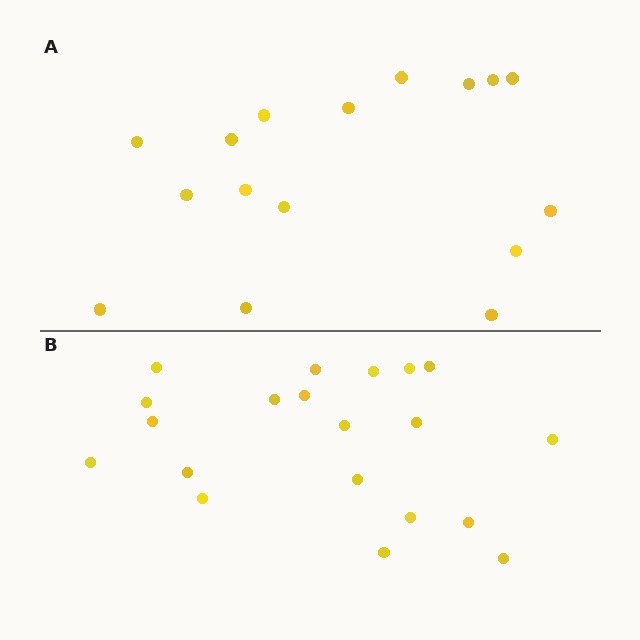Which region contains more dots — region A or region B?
Region B (the bottom region) has more dots.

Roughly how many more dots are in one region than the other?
Region B has about 4 more dots than region A.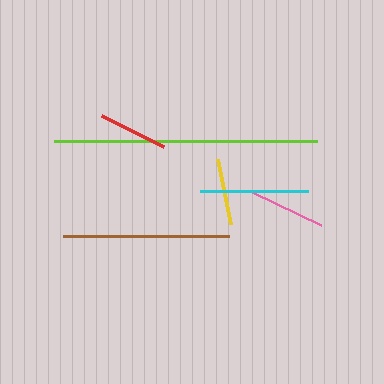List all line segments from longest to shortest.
From longest to shortest: lime, brown, cyan, pink, red, yellow.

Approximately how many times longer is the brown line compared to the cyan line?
The brown line is approximately 1.5 times the length of the cyan line.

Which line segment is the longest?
The lime line is the longest at approximately 263 pixels.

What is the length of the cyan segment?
The cyan segment is approximately 108 pixels long.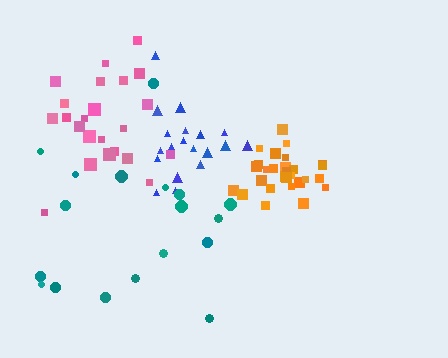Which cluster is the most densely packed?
Orange.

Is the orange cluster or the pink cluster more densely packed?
Orange.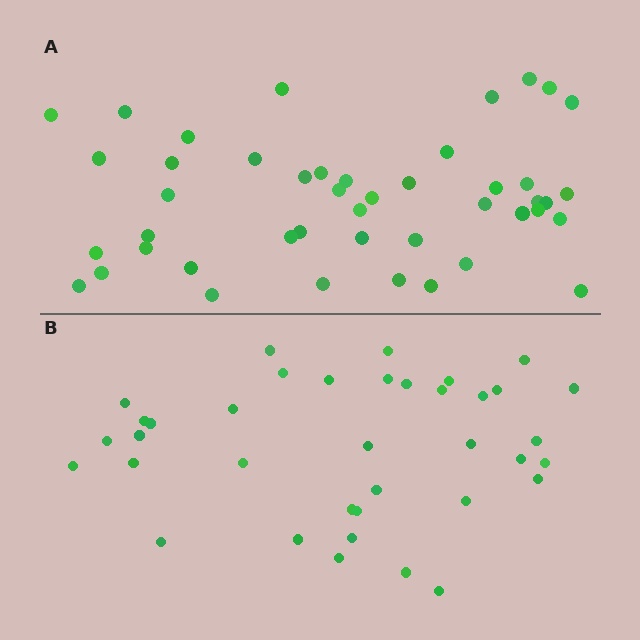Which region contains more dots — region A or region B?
Region A (the top region) has more dots.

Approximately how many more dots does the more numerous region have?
Region A has roughly 8 or so more dots than region B.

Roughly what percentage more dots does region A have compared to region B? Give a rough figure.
About 20% more.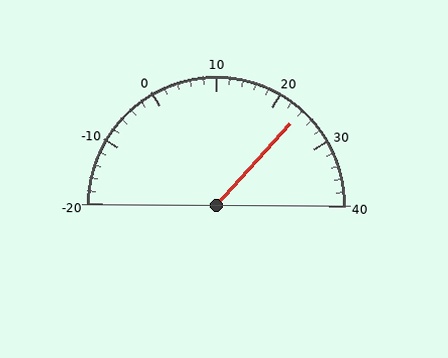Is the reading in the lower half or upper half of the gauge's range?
The reading is in the upper half of the range (-20 to 40).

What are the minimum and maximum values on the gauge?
The gauge ranges from -20 to 40.